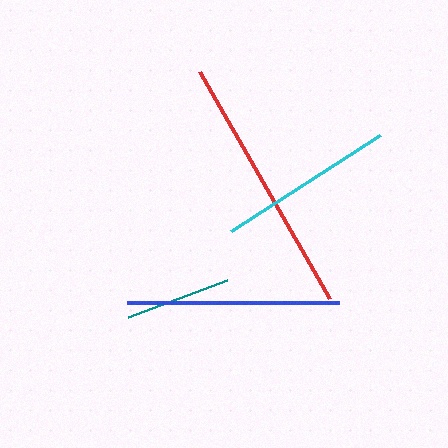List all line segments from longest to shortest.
From longest to shortest: red, blue, cyan, teal.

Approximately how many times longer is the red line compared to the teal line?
The red line is approximately 2.5 times the length of the teal line.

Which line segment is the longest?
The red line is the longest at approximately 261 pixels.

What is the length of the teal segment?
The teal segment is approximately 105 pixels long.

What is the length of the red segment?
The red segment is approximately 261 pixels long.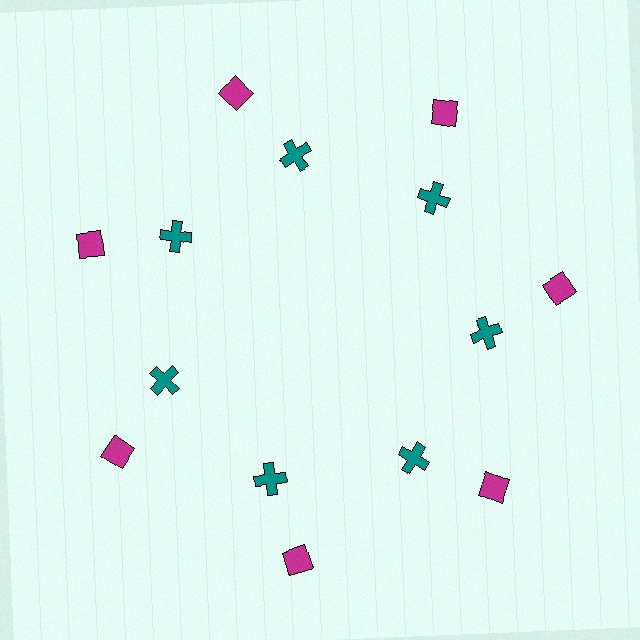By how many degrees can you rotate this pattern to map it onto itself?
The pattern maps onto itself every 51 degrees of rotation.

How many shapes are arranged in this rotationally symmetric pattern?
There are 14 shapes, arranged in 7 groups of 2.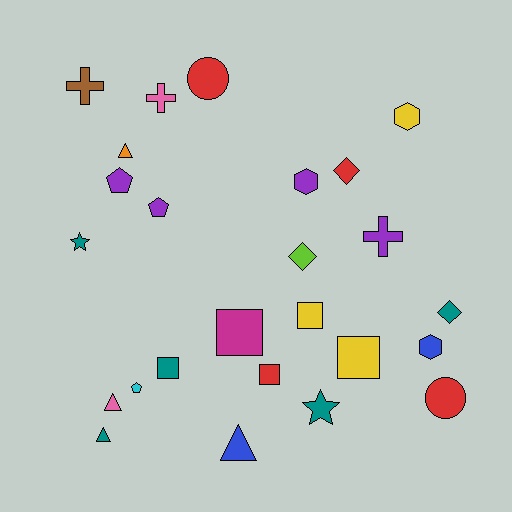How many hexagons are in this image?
There are 3 hexagons.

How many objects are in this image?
There are 25 objects.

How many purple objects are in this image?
There are 4 purple objects.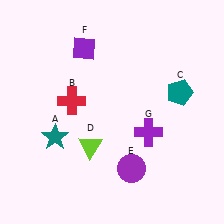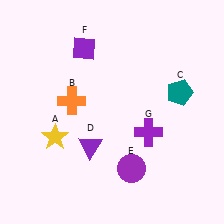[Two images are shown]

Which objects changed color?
A changed from teal to yellow. B changed from red to orange. D changed from lime to purple.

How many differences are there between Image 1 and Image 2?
There are 3 differences between the two images.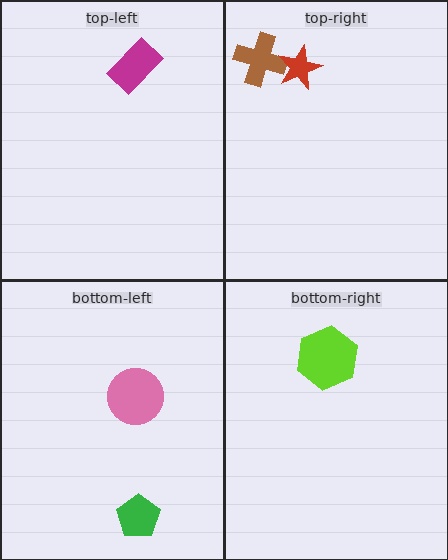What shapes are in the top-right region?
The brown cross, the red star.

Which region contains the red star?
The top-right region.